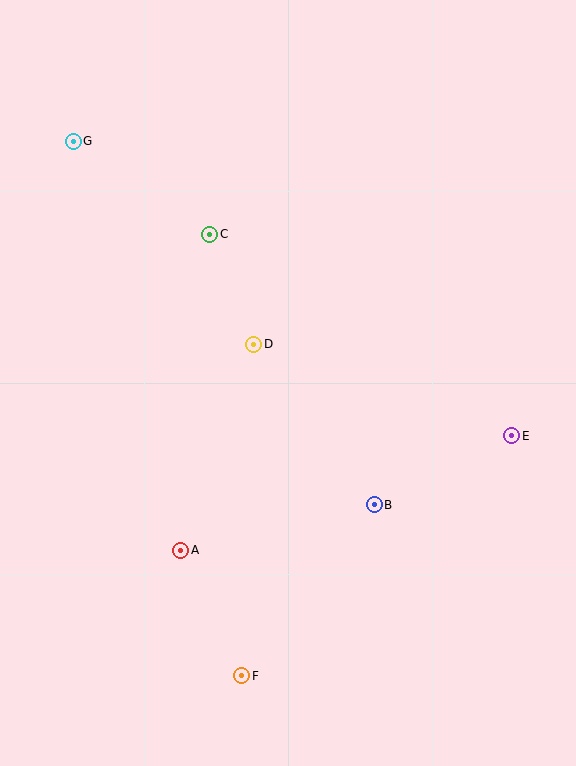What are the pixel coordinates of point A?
Point A is at (181, 550).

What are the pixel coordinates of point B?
Point B is at (374, 505).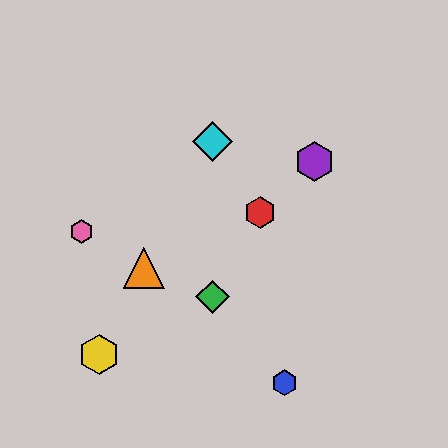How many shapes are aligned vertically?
2 shapes (the green diamond, the cyan diamond) are aligned vertically.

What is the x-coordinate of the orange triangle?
The orange triangle is at x≈144.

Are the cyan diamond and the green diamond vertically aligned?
Yes, both are at x≈212.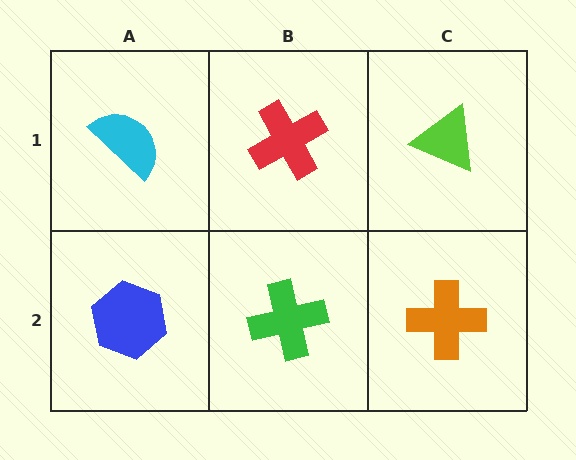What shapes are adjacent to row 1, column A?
A blue hexagon (row 2, column A), a red cross (row 1, column B).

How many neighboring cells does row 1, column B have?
3.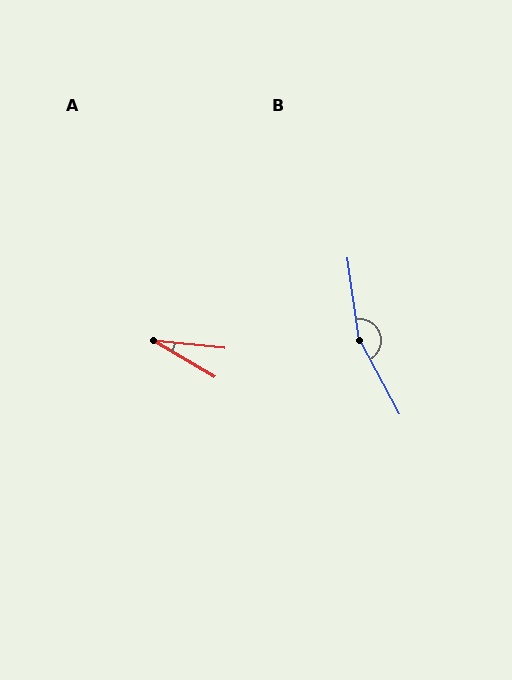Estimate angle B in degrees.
Approximately 160 degrees.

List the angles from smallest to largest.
A (24°), B (160°).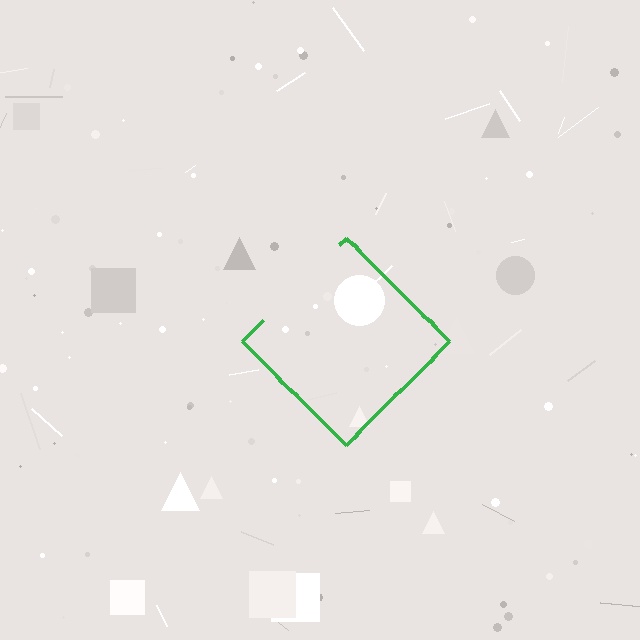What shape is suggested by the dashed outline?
The dashed outline suggests a diamond.